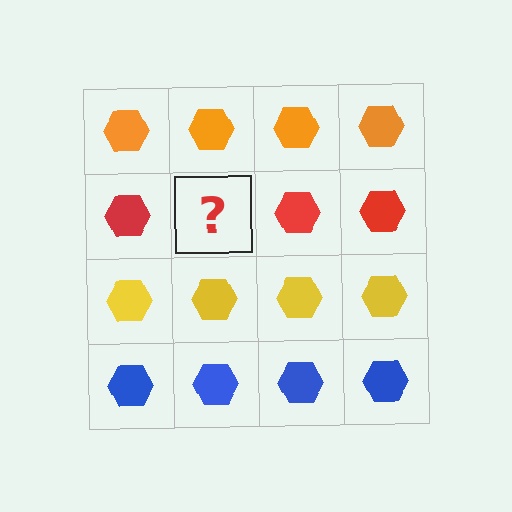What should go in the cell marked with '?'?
The missing cell should contain a red hexagon.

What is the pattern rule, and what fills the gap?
The rule is that each row has a consistent color. The gap should be filled with a red hexagon.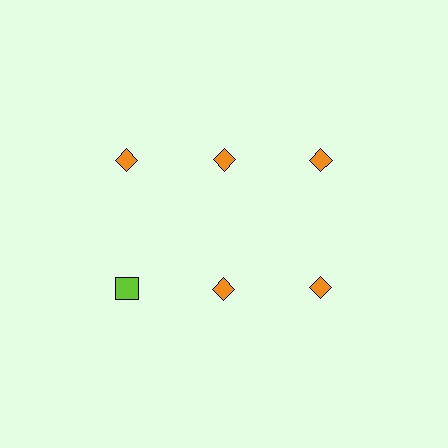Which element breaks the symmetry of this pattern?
The lime square in the second row, leftmost column breaks the symmetry. All other shapes are orange diamonds.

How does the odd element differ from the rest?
It differs in both color (lime instead of orange) and shape (square instead of diamond).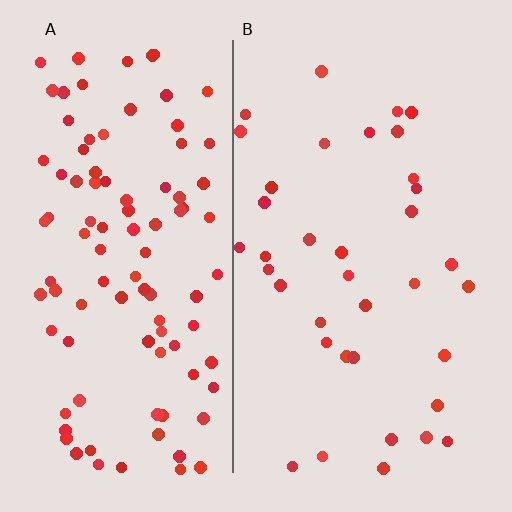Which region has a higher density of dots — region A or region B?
A (the left).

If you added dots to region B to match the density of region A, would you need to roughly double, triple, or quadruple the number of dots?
Approximately triple.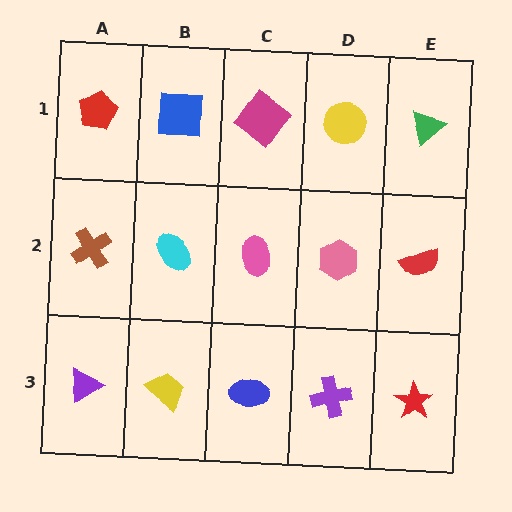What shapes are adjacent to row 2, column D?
A yellow circle (row 1, column D), a purple cross (row 3, column D), a pink ellipse (row 2, column C), a red semicircle (row 2, column E).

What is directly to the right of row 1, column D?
A green triangle.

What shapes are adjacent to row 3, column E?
A red semicircle (row 2, column E), a purple cross (row 3, column D).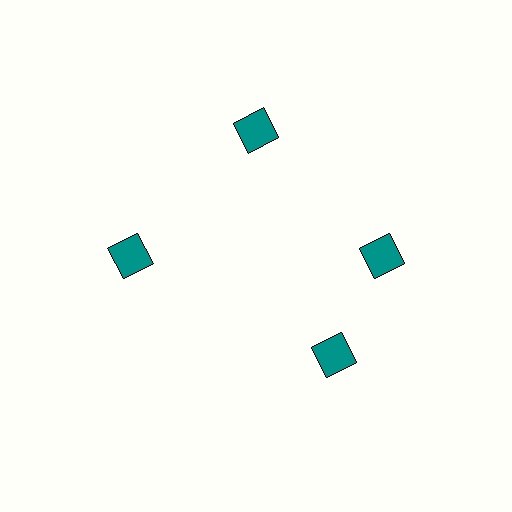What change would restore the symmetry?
The symmetry would be restored by rotating it back into even spacing with its neighbors so that all 4 diamonds sit at equal angles and equal distance from the center.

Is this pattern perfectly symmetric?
No. The 4 teal diamonds are arranged in a ring, but one element near the 6 o'clock position is rotated out of alignment along the ring, breaking the 4-fold rotational symmetry.